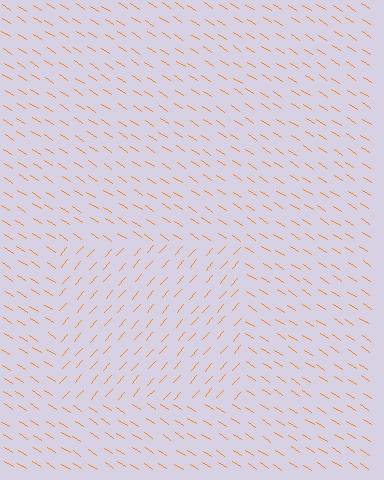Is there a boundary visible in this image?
Yes, there is a texture boundary formed by a change in line orientation.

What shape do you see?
I see a rectangle.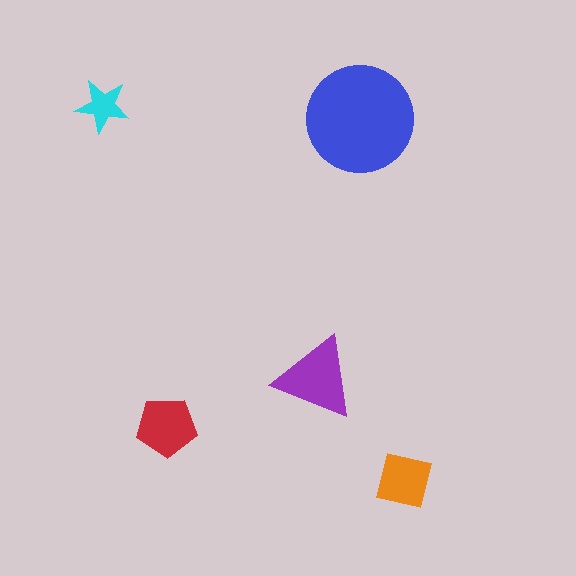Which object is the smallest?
The cyan star.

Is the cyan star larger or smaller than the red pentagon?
Smaller.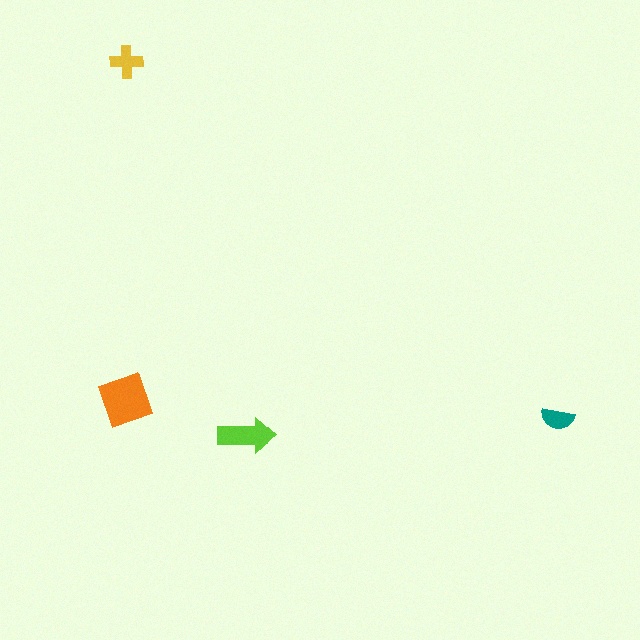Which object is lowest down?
The lime arrow is bottommost.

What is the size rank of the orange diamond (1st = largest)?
1st.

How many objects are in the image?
There are 4 objects in the image.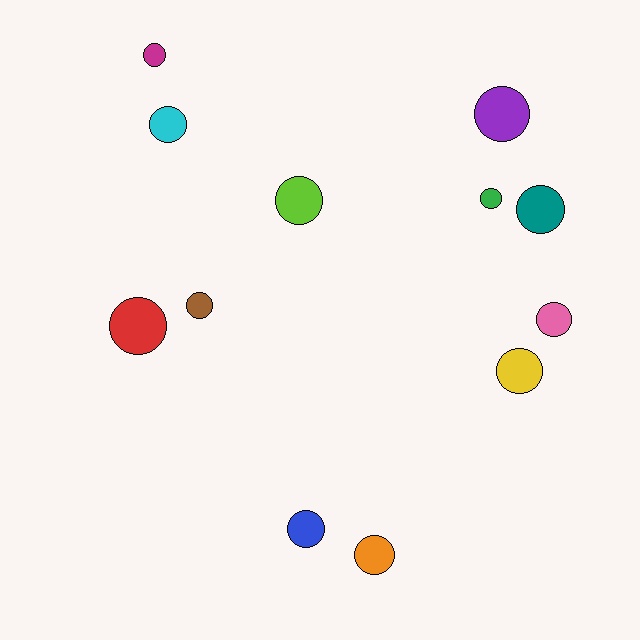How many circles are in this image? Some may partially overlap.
There are 12 circles.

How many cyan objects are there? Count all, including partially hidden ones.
There is 1 cyan object.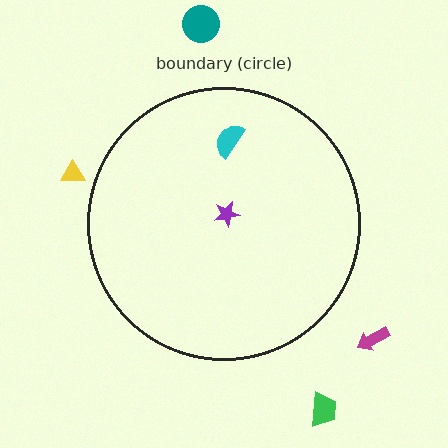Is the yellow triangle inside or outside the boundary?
Outside.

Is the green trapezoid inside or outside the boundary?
Outside.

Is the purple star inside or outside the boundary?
Inside.